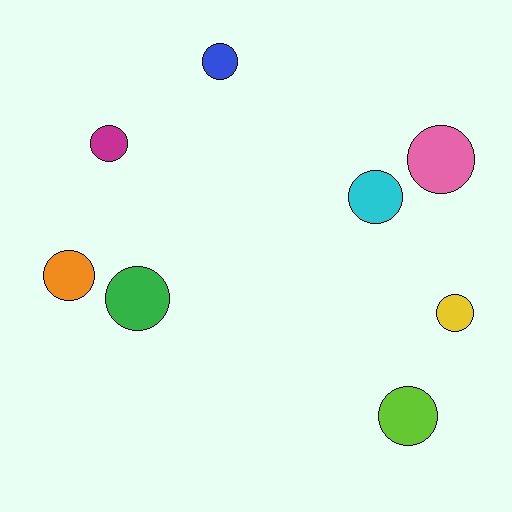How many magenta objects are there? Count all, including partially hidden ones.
There is 1 magenta object.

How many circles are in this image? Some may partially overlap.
There are 8 circles.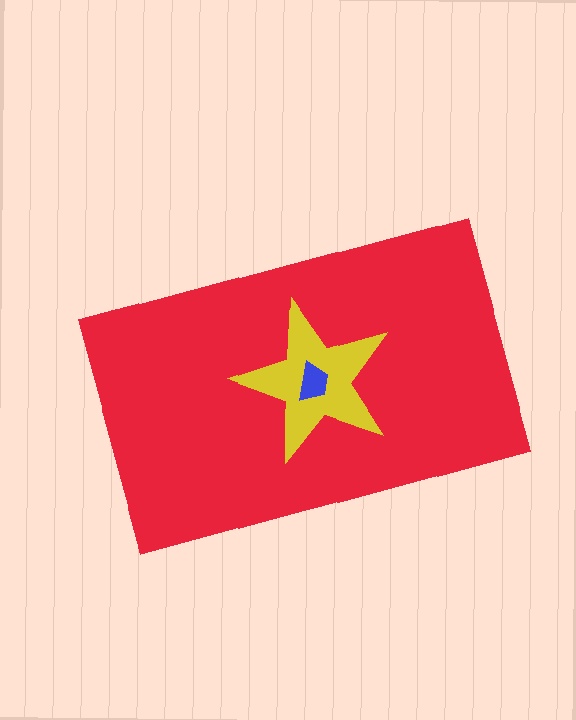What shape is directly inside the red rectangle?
The yellow star.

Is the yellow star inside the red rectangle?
Yes.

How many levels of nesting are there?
3.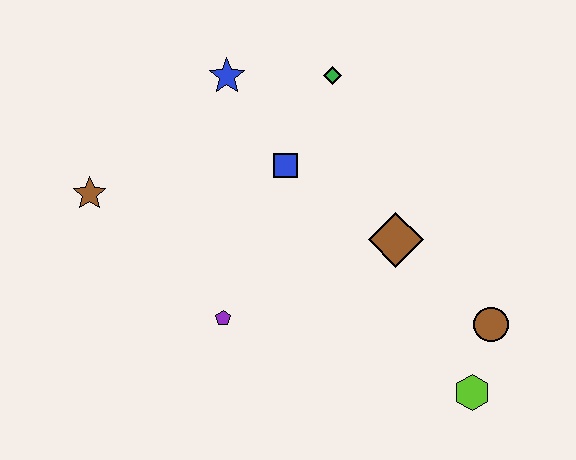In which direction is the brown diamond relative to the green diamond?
The brown diamond is below the green diamond.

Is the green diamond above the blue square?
Yes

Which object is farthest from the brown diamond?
The brown star is farthest from the brown diamond.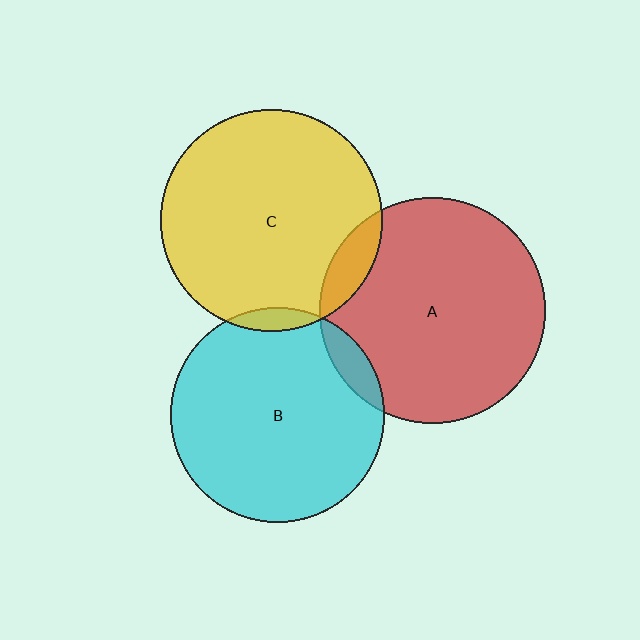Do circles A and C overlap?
Yes.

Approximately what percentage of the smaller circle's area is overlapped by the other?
Approximately 10%.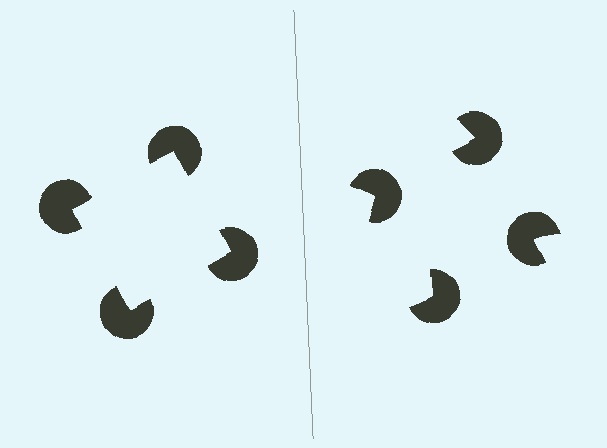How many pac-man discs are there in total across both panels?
8 — 4 on each side.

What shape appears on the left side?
An illusory square.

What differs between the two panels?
The pac-man discs are positioned identically on both sides; only the wedge orientations differ. On the left they align to a square; on the right they are misaligned.